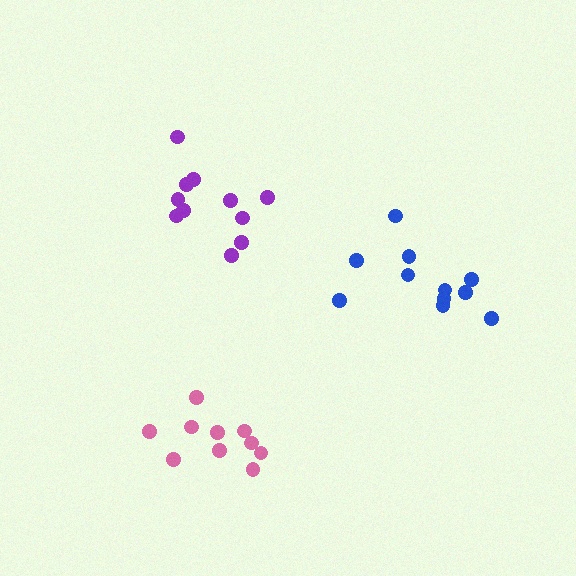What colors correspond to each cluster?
The clusters are colored: blue, purple, pink.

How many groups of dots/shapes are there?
There are 3 groups.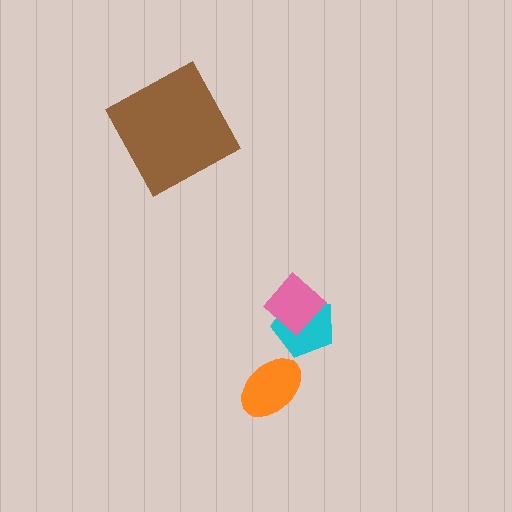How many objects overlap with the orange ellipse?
0 objects overlap with the orange ellipse.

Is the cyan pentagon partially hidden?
Yes, it is partially covered by another shape.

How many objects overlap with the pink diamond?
1 object overlaps with the pink diamond.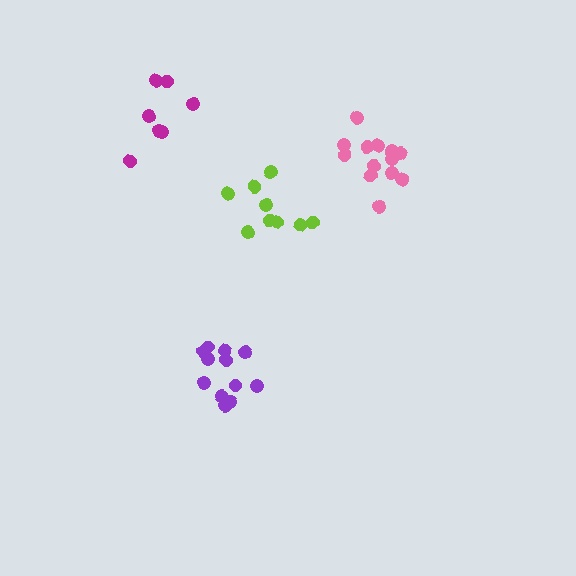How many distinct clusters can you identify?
There are 4 distinct clusters.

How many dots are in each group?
Group 1: 7 dots, Group 2: 12 dots, Group 3: 9 dots, Group 4: 13 dots (41 total).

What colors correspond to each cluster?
The clusters are colored: magenta, purple, lime, pink.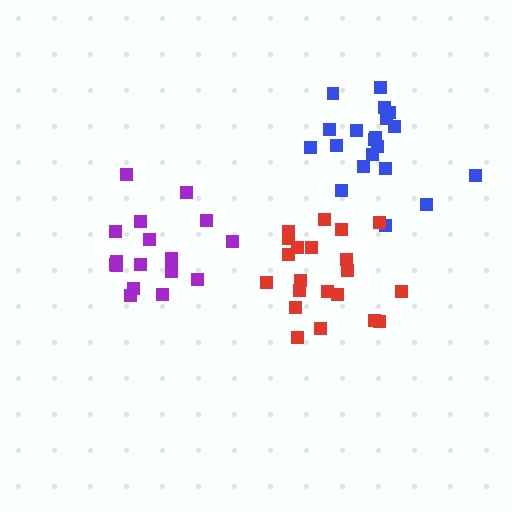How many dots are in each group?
Group 1: 20 dots, Group 2: 17 dots, Group 3: 21 dots (58 total).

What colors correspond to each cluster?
The clusters are colored: blue, purple, red.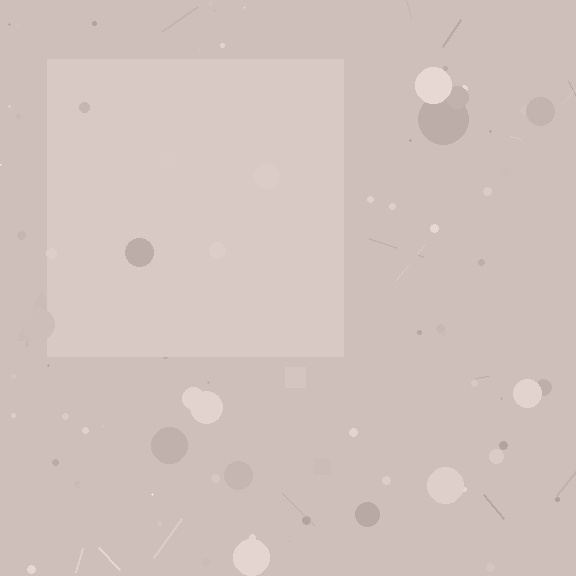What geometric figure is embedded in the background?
A square is embedded in the background.